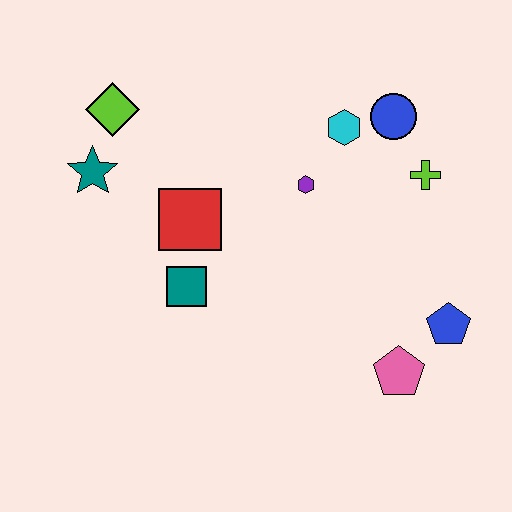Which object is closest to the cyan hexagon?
The blue circle is closest to the cyan hexagon.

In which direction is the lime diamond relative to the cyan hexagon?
The lime diamond is to the left of the cyan hexagon.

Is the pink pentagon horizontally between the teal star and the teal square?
No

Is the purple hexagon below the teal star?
Yes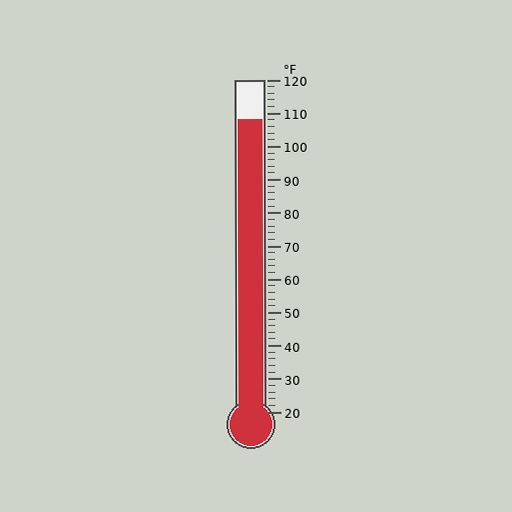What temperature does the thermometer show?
The thermometer shows approximately 108°F.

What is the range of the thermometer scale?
The thermometer scale ranges from 20°F to 120°F.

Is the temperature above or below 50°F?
The temperature is above 50°F.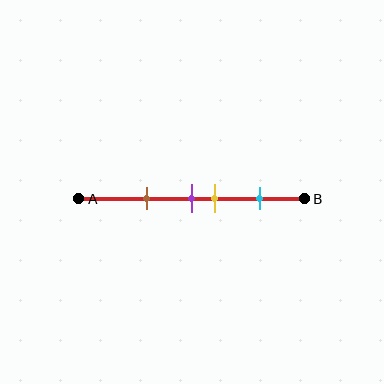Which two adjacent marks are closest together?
The purple and yellow marks are the closest adjacent pair.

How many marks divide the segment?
There are 4 marks dividing the segment.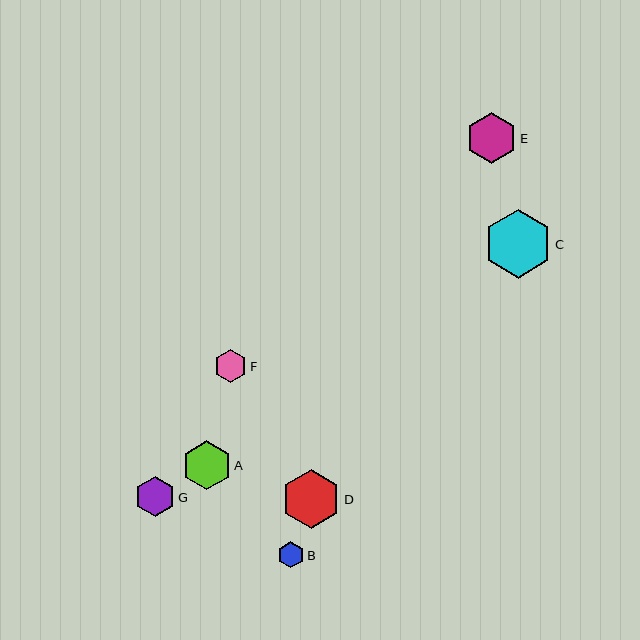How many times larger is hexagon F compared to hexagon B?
Hexagon F is approximately 1.3 times the size of hexagon B.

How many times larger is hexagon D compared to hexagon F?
Hexagon D is approximately 1.8 times the size of hexagon F.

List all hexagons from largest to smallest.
From largest to smallest: C, D, E, A, G, F, B.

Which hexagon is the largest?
Hexagon C is the largest with a size of approximately 68 pixels.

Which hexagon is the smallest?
Hexagon B is the smallest with a size of approximately 26 pixels.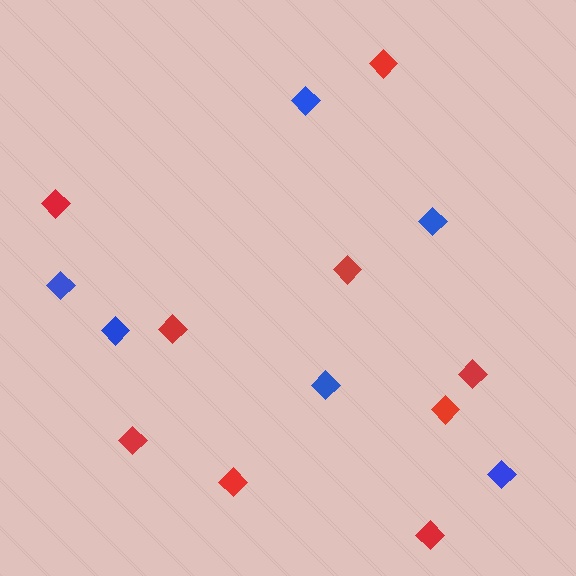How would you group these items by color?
There are 2 groups: one group of blue diamonds (6) and one group of red diamonds (9).